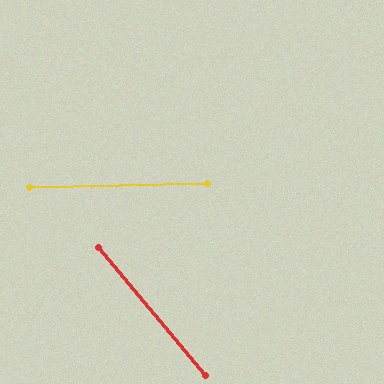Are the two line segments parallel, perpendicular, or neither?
Neither parallel nor perpendicular — they differ by about 52°.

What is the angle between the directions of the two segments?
Approximately 52 degrees.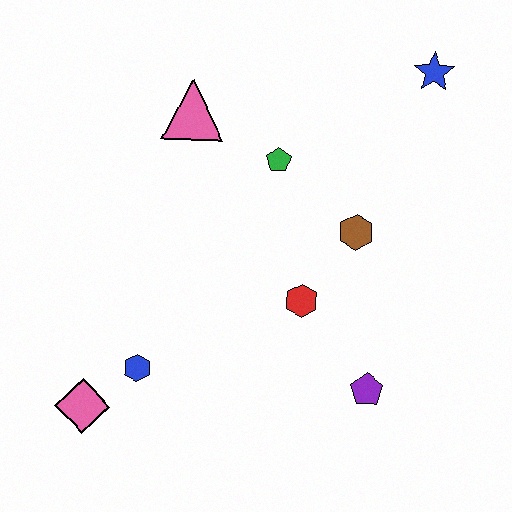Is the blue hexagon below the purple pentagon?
No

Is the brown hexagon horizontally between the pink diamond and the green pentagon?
No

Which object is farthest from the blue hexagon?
The blue star is farthest from the blue hexagon.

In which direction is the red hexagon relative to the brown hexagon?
The red hexagon is below the brown hexagon.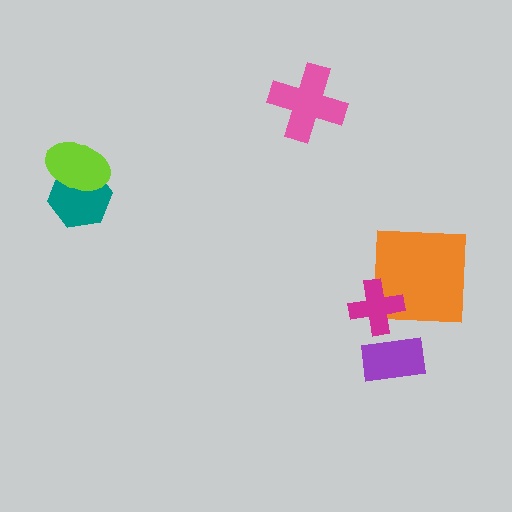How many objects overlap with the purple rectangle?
0 objects overlap with the purple rectangle.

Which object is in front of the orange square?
The magenta cross is in front of the orange square.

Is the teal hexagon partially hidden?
Yes, it is partially covered by another shape.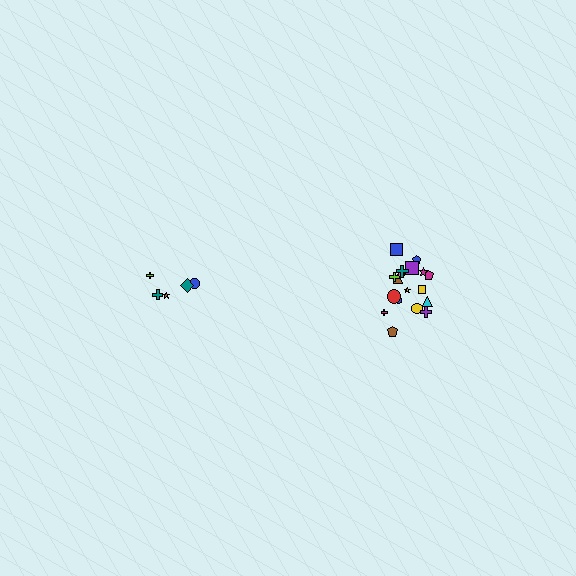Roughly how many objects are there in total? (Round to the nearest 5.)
Roughly 25 objects in total.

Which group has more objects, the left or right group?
The right group.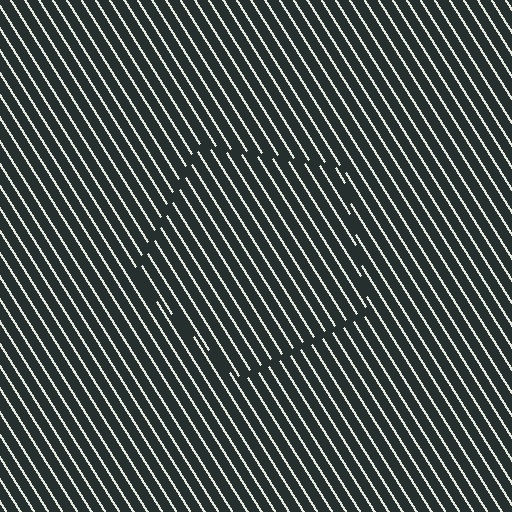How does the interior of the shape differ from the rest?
The interior of the shape contains the same grating, shifted by half a period — the contour is defined by the phase discontinuity where line-ends from the inner and outer gratings abut.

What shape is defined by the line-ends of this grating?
An illusory pentagon. The interior of the shape contains the same grating, shifted by half a period — the contour is defined by the phase discontinuity where line-ends from the inner and outer gratings abut.